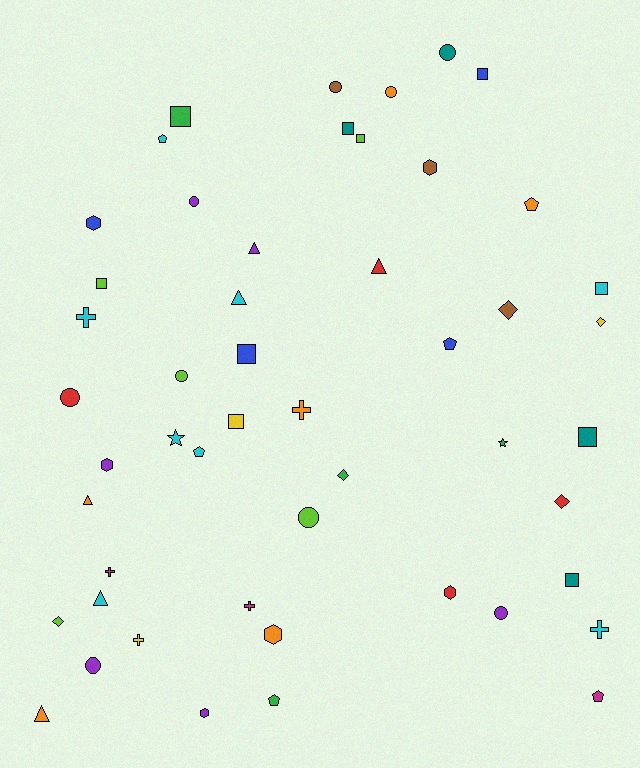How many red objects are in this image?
There are 4 red objects.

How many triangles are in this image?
There are 6 triangles.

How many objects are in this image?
There are 50 objects.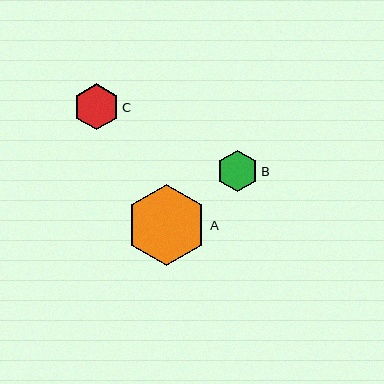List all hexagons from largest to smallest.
From largest to smallest: A, C, B.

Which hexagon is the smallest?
Hexagon B is the smallest with a size of approximately 41 pixels.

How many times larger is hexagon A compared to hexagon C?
Hexagon A is approximately 1.8 times the size of hexagon C.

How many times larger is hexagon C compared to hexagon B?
Hexagon C is approximately 1.1 times the size of hexagon B.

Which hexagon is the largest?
Hexagon A is the largest with a size of approximately 81 pixels.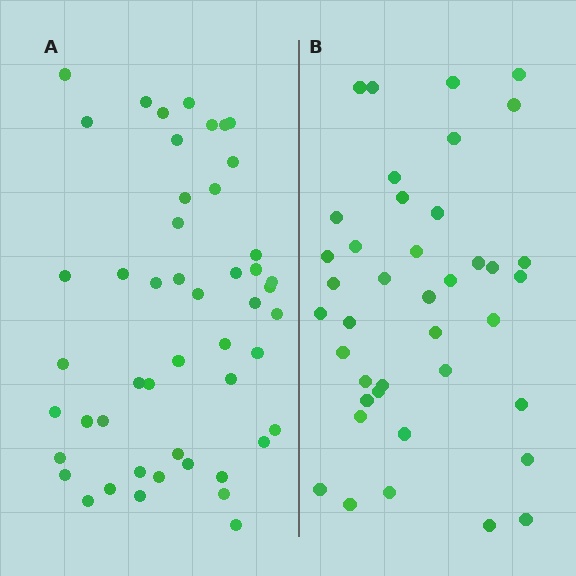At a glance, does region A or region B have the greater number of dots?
Region A (the left region) has more dots.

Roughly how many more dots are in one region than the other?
Region A has roughly 8 or so more dots than region B.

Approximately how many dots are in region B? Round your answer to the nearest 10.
About 40 dots.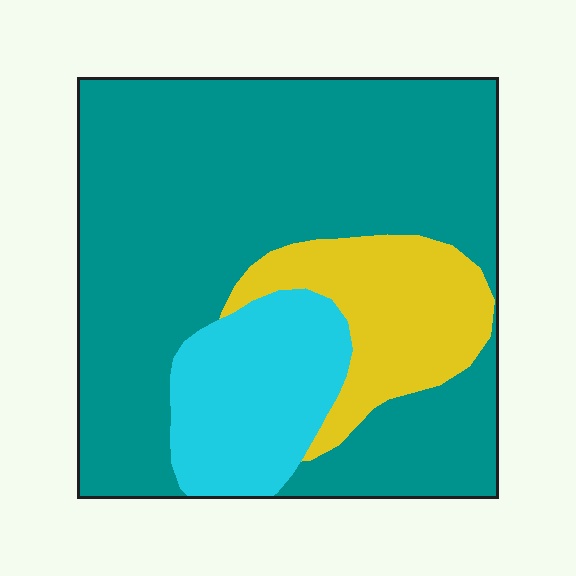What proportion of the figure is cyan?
Cyan takes up about one sixth (1/6) of the figure.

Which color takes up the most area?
Teal, at roughly 70%.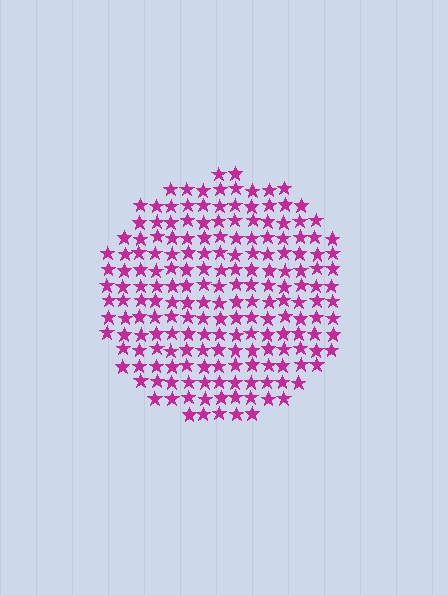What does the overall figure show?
The overall figure shows a circle.